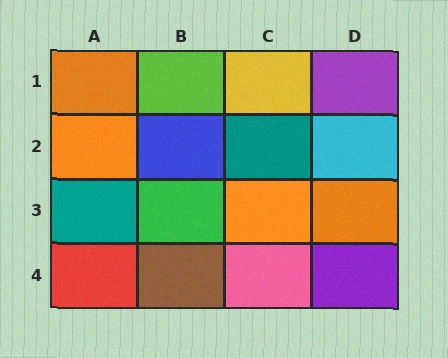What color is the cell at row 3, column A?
Teal.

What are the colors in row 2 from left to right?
Orange, blue, teal, cyan.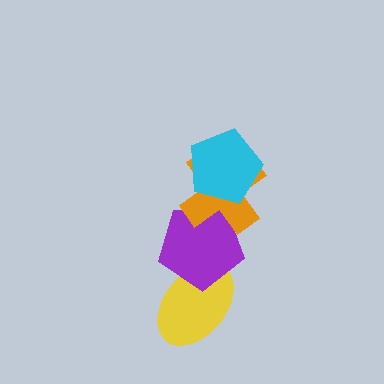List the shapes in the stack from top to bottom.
From top to bottom: the cyan pentagon, the orange cross, the purple pentagon, the yellow ellipse.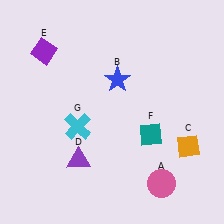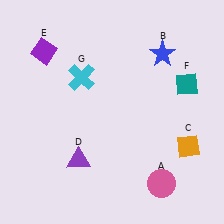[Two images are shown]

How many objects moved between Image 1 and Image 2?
3 objects moved between the two images.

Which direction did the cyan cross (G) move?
The cyan cross (G) moved up.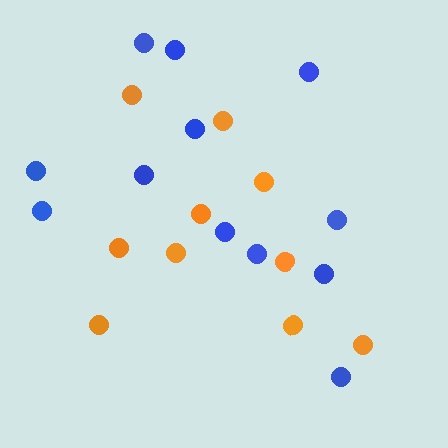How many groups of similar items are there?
There are 2 groups: one group of blue circles (12) and one group of orange circles (10).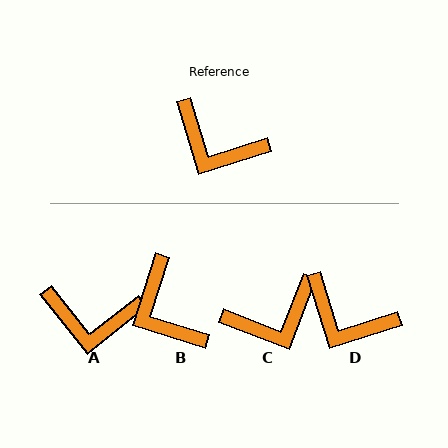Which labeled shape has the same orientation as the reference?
D.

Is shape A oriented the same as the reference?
No, it is off by about 21 degrees.